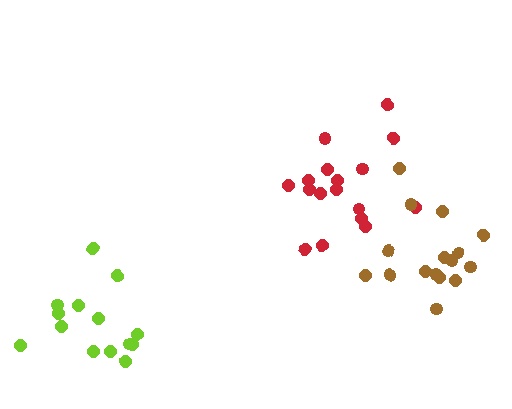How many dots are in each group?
Group 1: 14 dots, Group 2: 17 dots, Group 3: 16 dots (47 total).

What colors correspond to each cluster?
The clusters are colored: lime, red, brown.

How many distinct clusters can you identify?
There are 3 distinct clusters.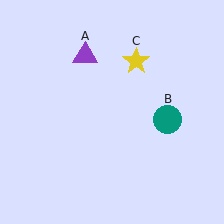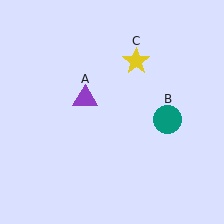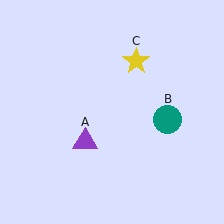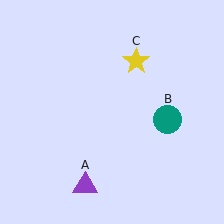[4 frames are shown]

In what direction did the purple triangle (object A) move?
The purple triangle (object A) moved down.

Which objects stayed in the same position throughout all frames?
Teal circle (object B) and yellow star (object C) remained stationary.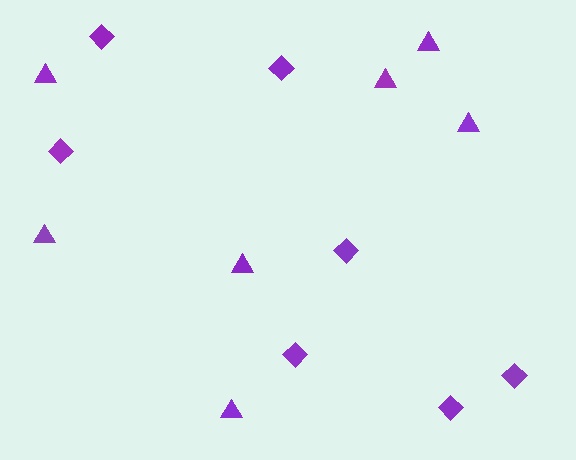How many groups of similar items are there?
There are 2 groups: one group of triangles (7) and one group of diamonds (7).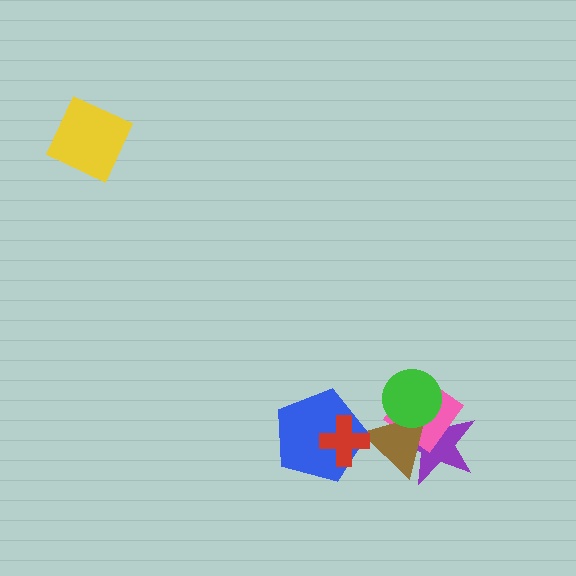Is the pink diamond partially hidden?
Yes, it is partially covered by another shape.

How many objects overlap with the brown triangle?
4 objects overlap with the brown triangle.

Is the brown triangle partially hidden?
Yes, it is partially covered by another shape.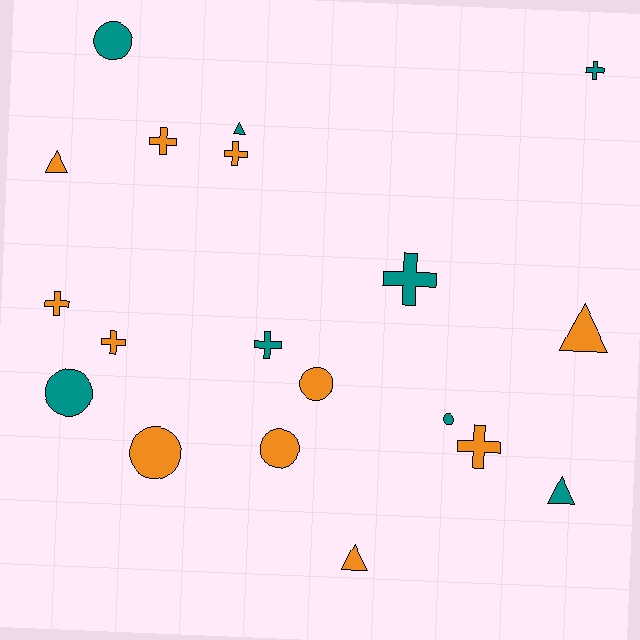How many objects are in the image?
There are 19 objects.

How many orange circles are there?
There are 3 orange circles.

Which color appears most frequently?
Orange, with 11 objects.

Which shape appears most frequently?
Cross, with 8 objects.